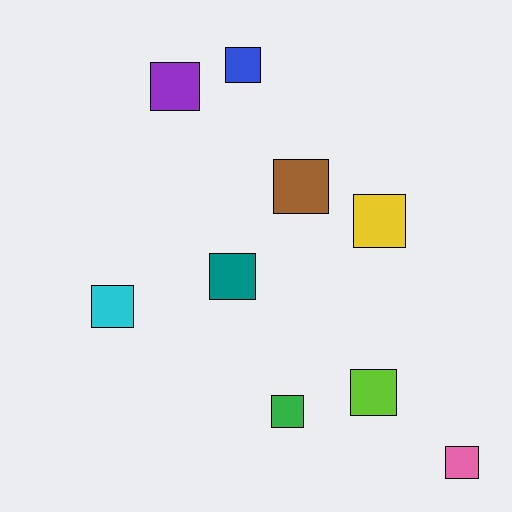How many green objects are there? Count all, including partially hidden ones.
There is 1 green object.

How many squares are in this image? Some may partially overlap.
There are 9 squares.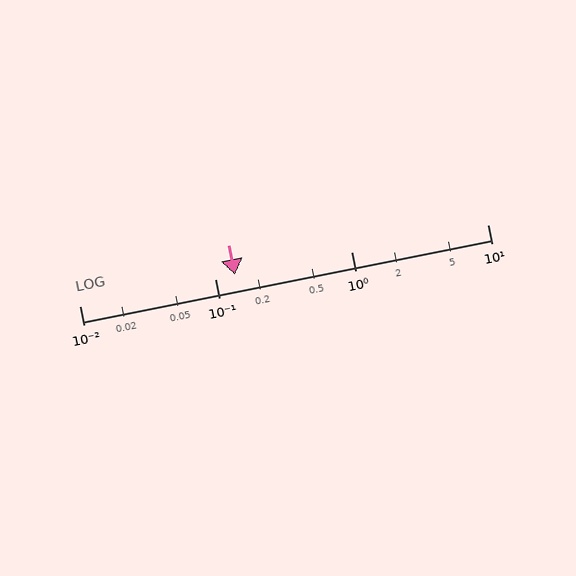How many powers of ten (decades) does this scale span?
The scale spans 3 decades, from 0.01 to 10.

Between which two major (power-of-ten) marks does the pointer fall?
The pointer is between 0.1 and 1.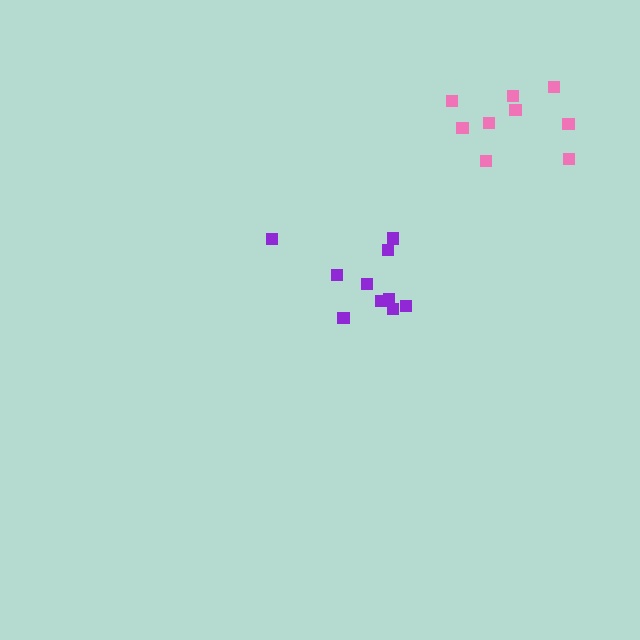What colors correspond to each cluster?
The clusters are colored: pink, purple.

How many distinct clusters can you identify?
There are 2 distinct clusters.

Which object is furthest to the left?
The purple cluster is leftmost.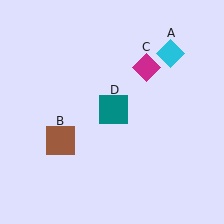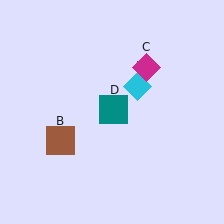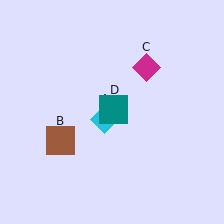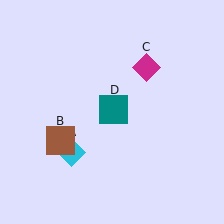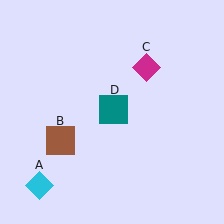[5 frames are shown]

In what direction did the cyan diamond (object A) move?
The cyan diamond (object A) moved down and to the left.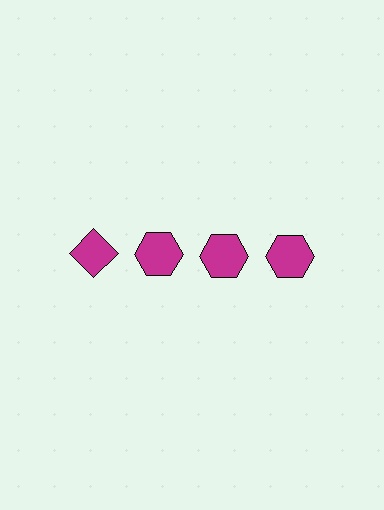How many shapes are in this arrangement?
There are 4 shapes arranged in a grid pattern.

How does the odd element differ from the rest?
It has a different shape: diamond instead of hexagon.